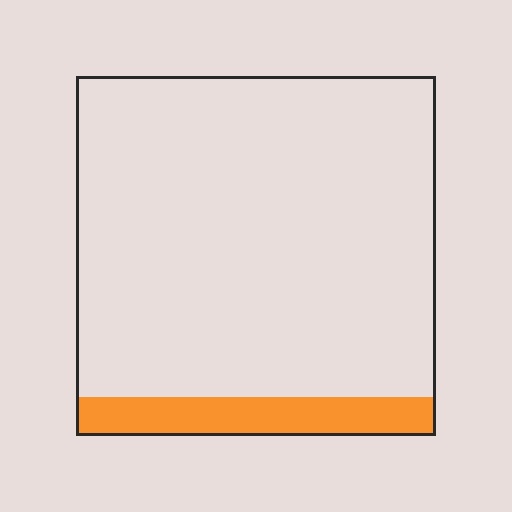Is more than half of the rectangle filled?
No.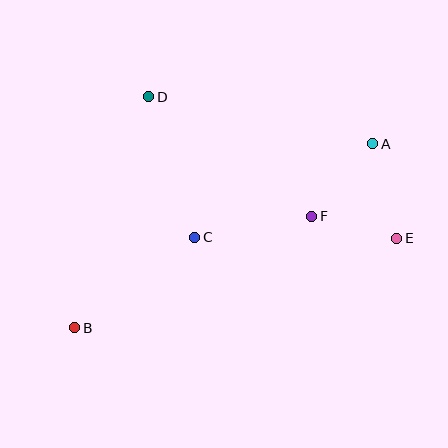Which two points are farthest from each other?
Points A and B are farthest from each other.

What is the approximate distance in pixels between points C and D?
The distance between C and D is approximately 148 pixels.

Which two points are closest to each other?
Points E and F are closest to each other.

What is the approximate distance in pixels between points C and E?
The distance between C and E is approximately 202 pixels.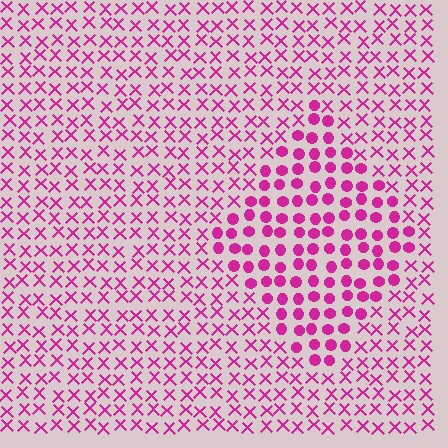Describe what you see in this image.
The image is filled with small magenta elements arranged in a uniform grid. A diamond-shaped region contains circles, while the surrounding area contains X marks. The boundary is defined purely by the change in element shape.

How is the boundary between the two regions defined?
The boundary is defined by a change in element shape: circles inside vs. X marks outside. All elements share the same color and spacing.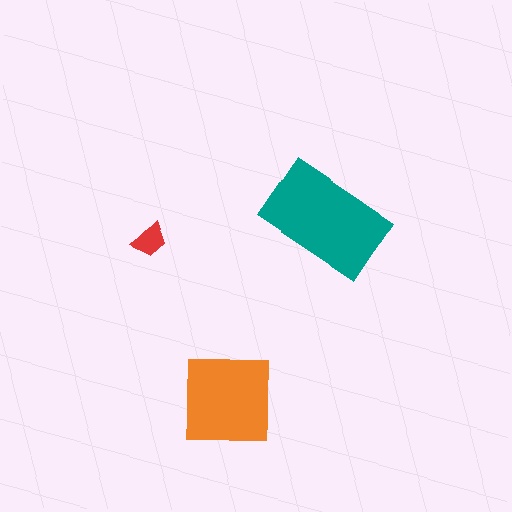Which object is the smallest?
The red trapezoid.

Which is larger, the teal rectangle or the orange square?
The teal rectangle.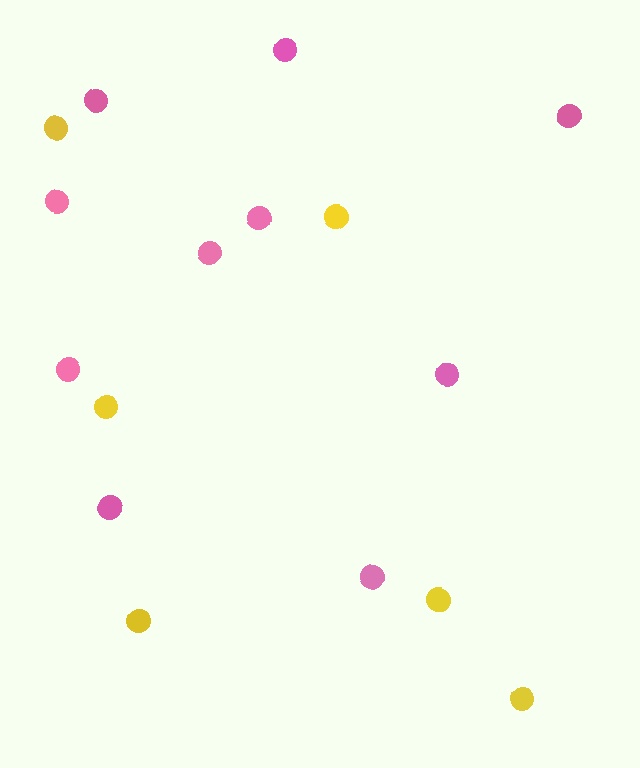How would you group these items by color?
There are 2 groups: one group of yellow circles (6) and one group of pink circles (10).